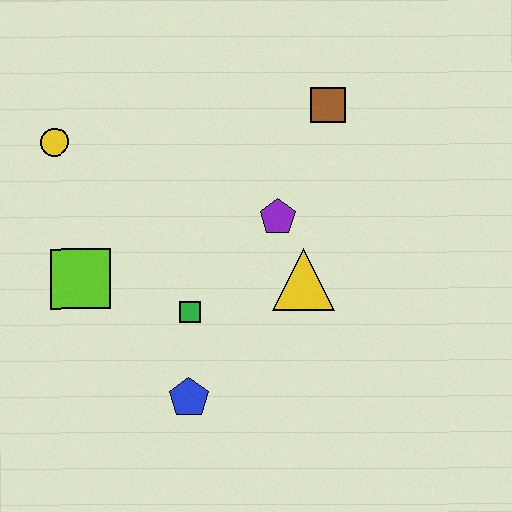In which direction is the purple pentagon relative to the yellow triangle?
The purple pentagon is above the yellow triangle.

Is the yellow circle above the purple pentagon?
Yes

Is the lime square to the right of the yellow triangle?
No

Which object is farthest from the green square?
The brown square is farthest from the green square.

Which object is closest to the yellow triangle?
The purple pentagon is closest to the yellow triangle.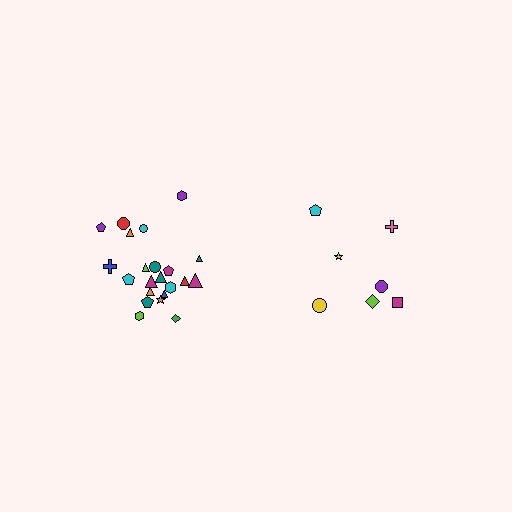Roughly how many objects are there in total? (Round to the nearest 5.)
Roughly 30 objects in total.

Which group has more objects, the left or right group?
The left group.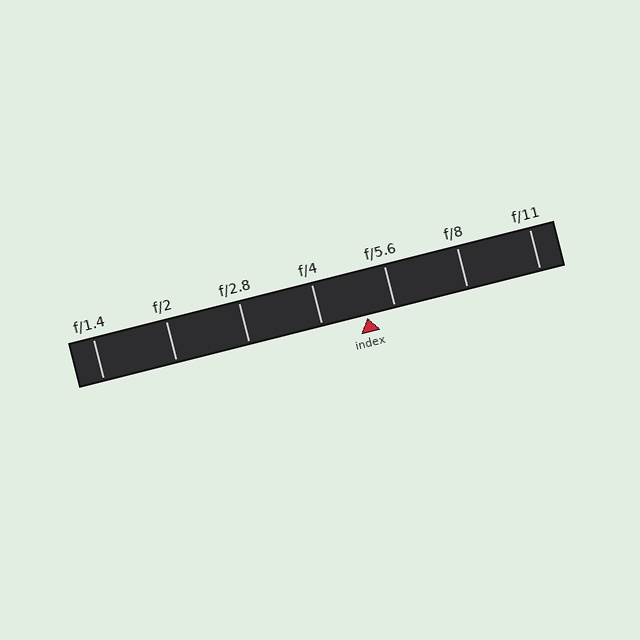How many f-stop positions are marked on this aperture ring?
There are 7 f-stop positions marked.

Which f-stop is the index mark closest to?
The index mark is closest to f/5.6.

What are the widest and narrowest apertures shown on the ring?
The widest aperture shown is f/1.4 and the narrowest is f/11.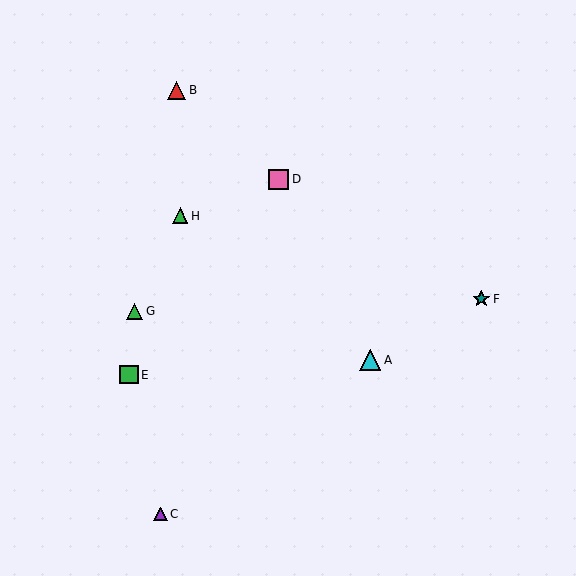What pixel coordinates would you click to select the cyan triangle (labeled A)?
Click at (370, 360) to select the cyan triangle A.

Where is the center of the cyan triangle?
The center of the cyan triangle is at (370, 360).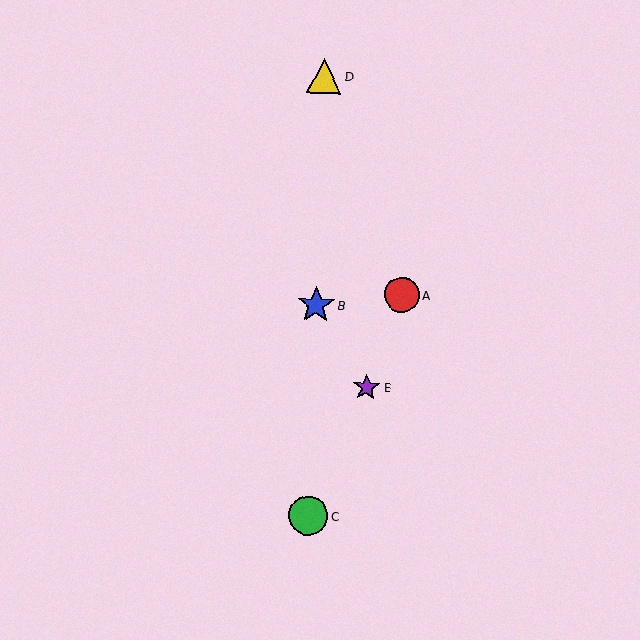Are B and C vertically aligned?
Yes, both are at x≈316.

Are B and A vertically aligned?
No, B is at x≈316 and A is at x≈402.